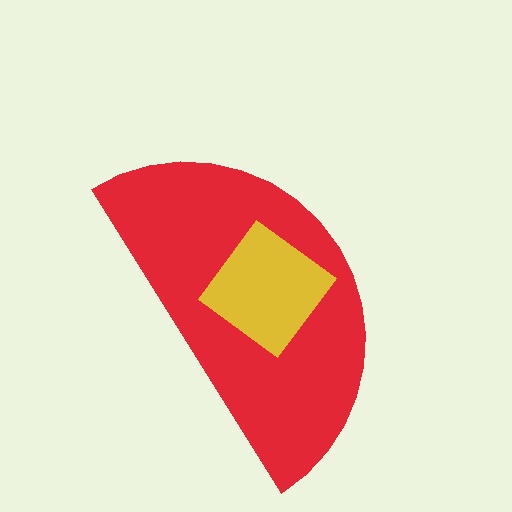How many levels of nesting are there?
2.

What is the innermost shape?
The yellow diamond.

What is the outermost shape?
The red semicircle.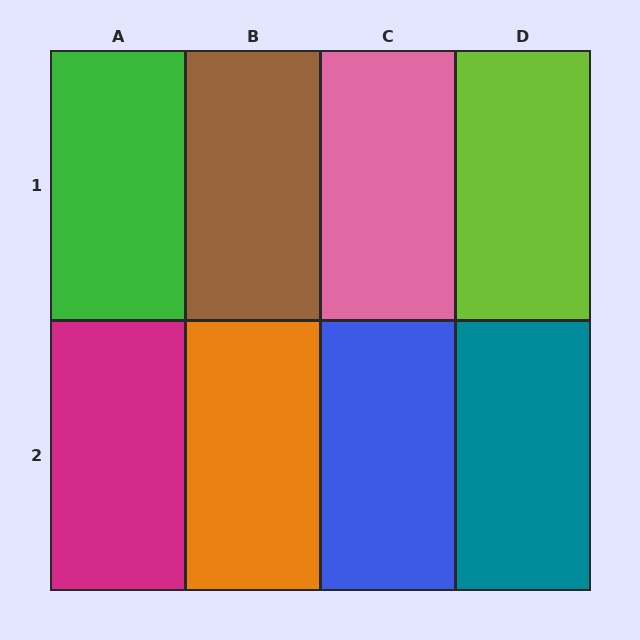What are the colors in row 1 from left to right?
Green, brown, pink, lime.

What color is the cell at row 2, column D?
Teal.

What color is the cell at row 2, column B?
Orange.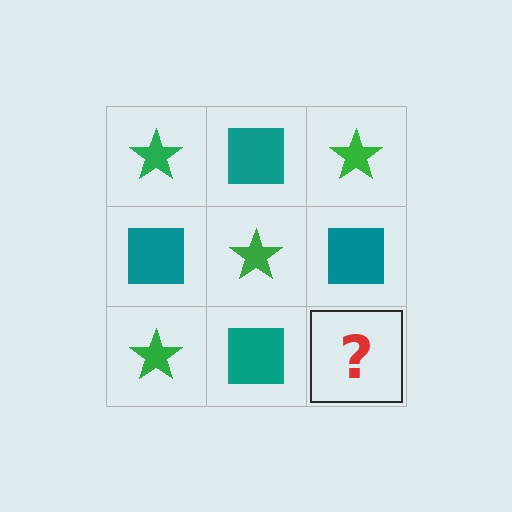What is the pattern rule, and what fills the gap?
The rule is that it alternates green star and teal square in a checkerboard pattern. The gap should be filled with a green star.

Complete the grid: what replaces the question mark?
The question mark should be replaced with a green star.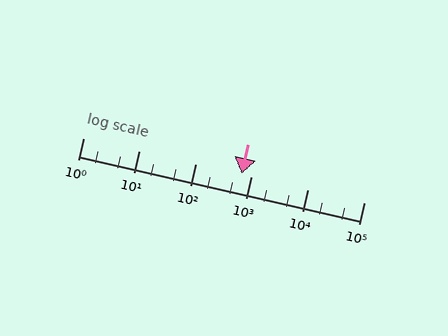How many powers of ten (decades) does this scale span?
The scale spans 5 decades, from 1 to 100000.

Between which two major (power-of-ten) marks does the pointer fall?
The pointer is between 100 and 1000.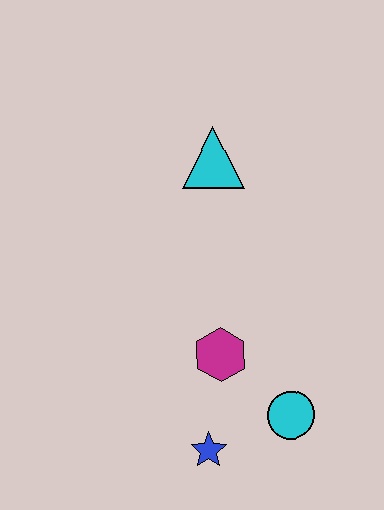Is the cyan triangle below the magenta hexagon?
No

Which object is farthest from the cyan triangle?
The blue star is farthest from the cyan triangle.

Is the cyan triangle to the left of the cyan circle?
Yes